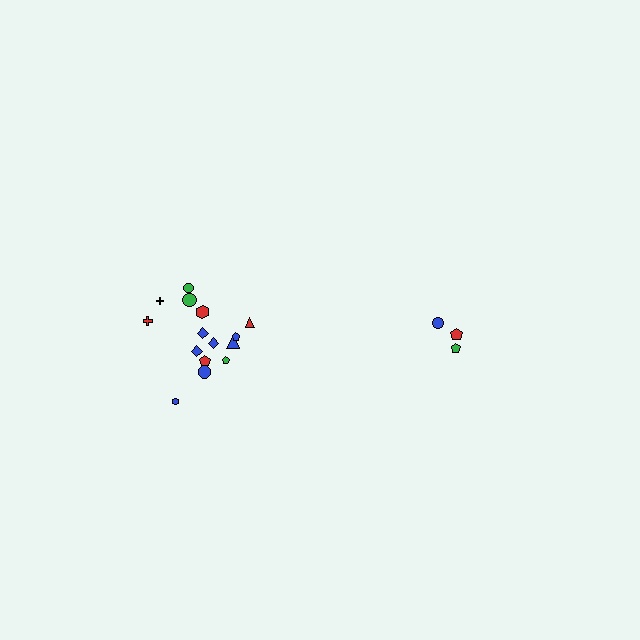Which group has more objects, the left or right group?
The left group.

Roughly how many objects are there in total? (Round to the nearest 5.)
Roughly 20 objects in total.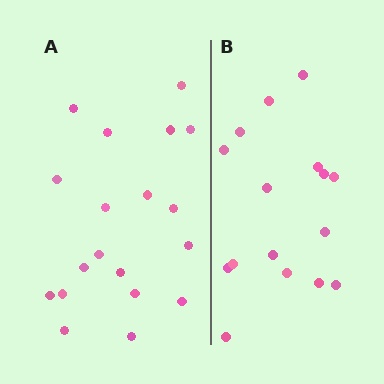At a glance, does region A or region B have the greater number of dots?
Region A (the left region) has more dots.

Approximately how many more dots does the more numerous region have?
Region A has just a few more — roughly 2 or 3 more dots than region B.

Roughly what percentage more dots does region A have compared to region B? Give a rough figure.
About 20% more.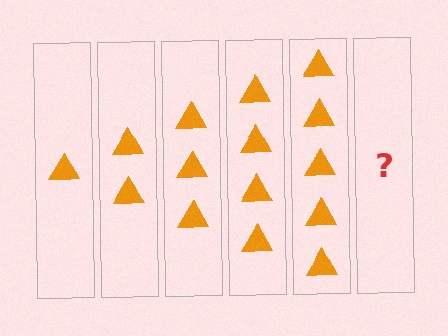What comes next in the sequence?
The next element should be 6 triangles.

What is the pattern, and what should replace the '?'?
The pattern is that each step adds one more triangle. The '?' should be 6 triangles.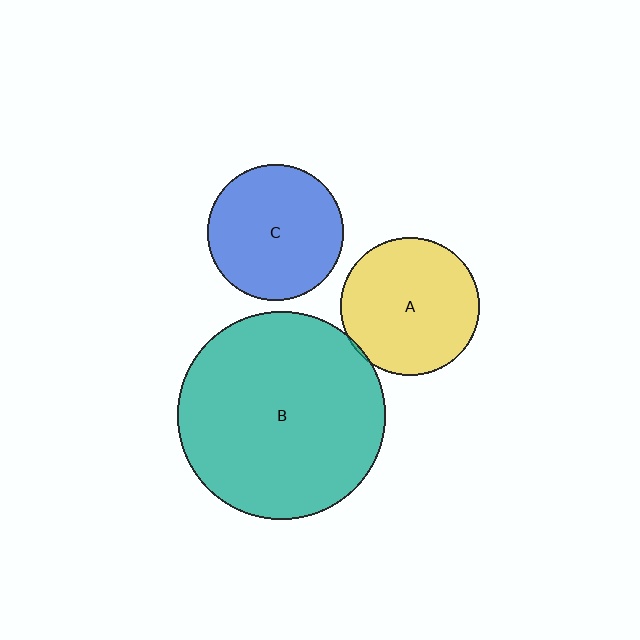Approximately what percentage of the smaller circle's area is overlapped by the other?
Approximately 5%.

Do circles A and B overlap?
Yes.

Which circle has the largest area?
Circle B (teal).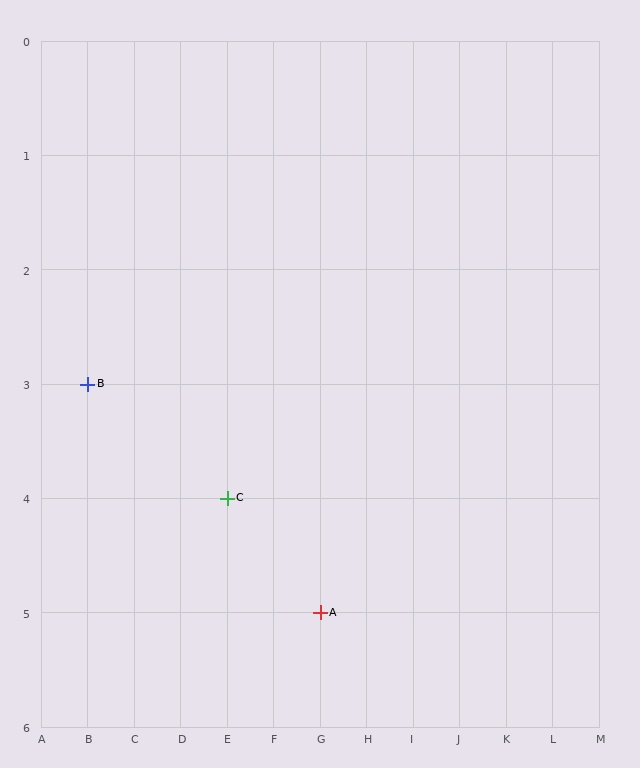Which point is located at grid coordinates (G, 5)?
Point A is at (G, 5).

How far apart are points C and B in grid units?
Points C and B are 3 columns and 1 row apart (about 3.2 grid units diagonally).